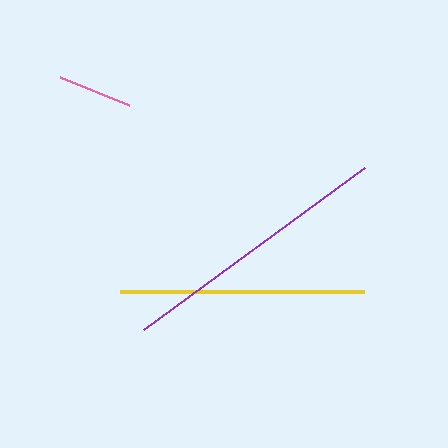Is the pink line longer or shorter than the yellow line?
The yellow line is longer than the pink line.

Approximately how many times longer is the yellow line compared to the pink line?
The yellow line is approximately 3.3 times the length of the pink line.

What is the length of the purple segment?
The purple segment is approximately 274 pixels long.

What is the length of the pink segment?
The pink segment is approximately 75 pixels long.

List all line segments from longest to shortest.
From longest to shortest: purple, yellow, pink.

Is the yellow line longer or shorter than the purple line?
The purple line is longer than the yellow line.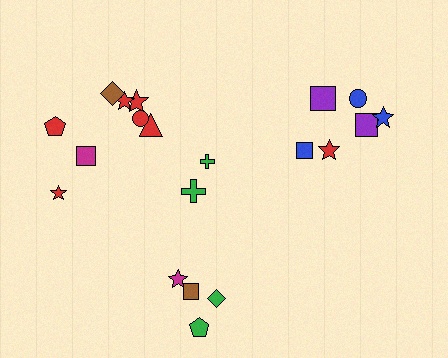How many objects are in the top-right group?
There are 6 objects.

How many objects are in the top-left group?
There are 8 objects.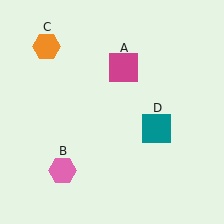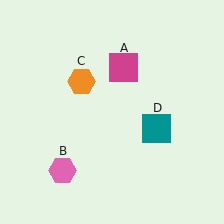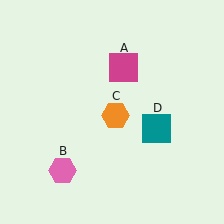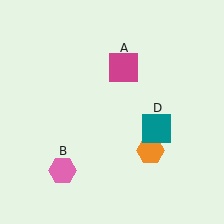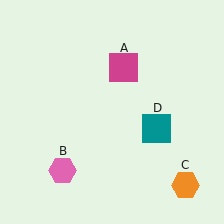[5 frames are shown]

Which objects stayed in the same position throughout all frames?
Magenta square (object A) and pink hexagon (object B) and teal square (object D) remained stationary.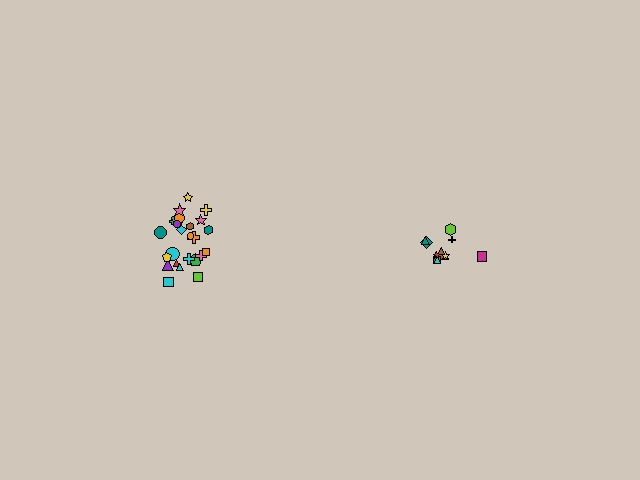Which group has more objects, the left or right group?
The left group.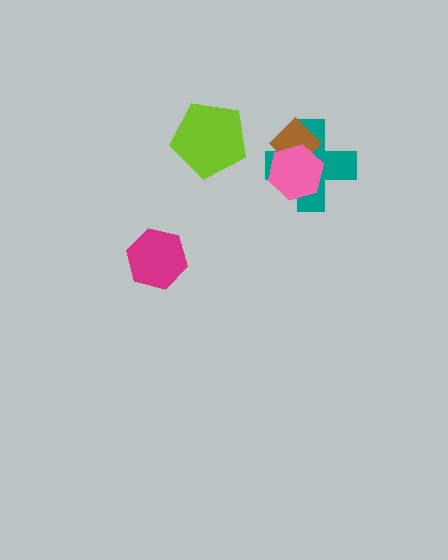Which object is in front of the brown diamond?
The pink hexagon is in front of the brown diamond.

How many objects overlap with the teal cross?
2 objects overlap with the teal cross.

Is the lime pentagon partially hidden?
No, no other shape covers it.